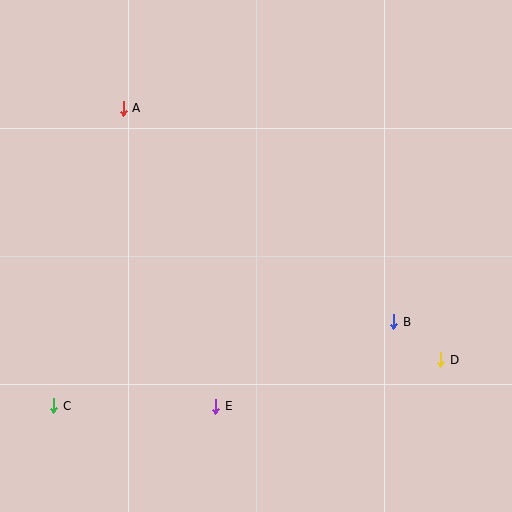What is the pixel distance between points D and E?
The distance between D and E is 230 pixels.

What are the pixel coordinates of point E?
Point E is at (216, 406).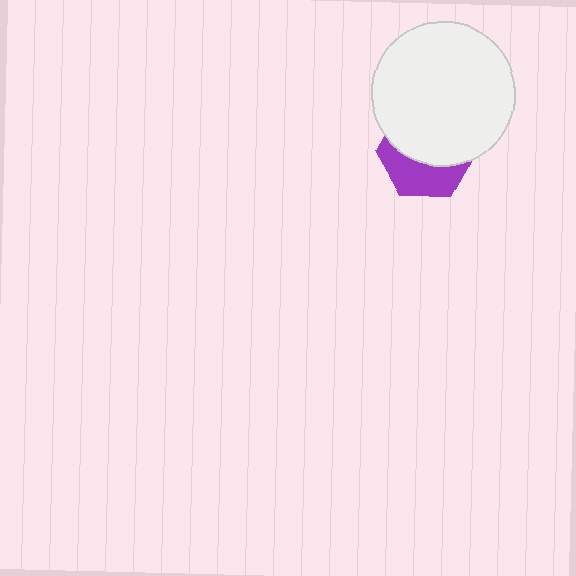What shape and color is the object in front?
The object in front is a white circle.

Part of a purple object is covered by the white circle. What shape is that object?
It is a hexagon.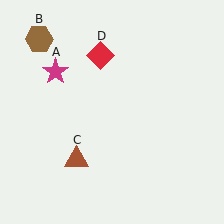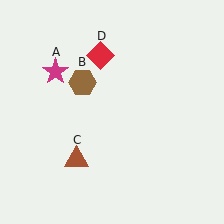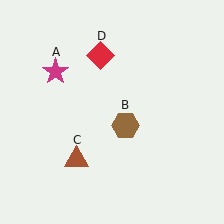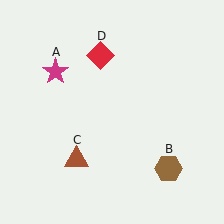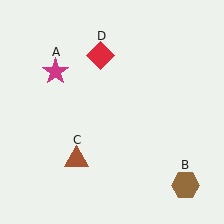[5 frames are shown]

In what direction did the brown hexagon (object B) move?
The brown hexagon (object B) moved down and to the right.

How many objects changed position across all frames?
1 object changed position: brown hexagon (object B).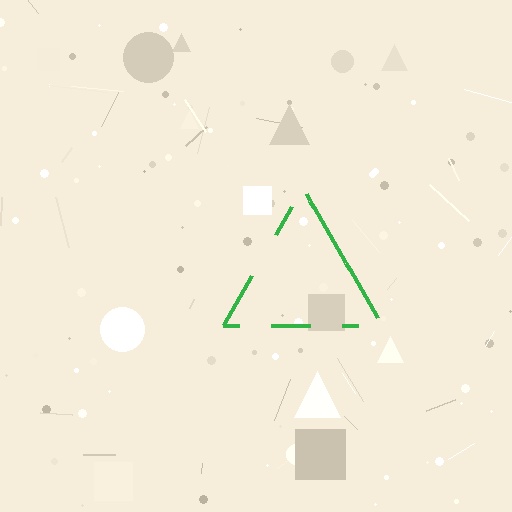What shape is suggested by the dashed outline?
The dashed outline suggests a triangle.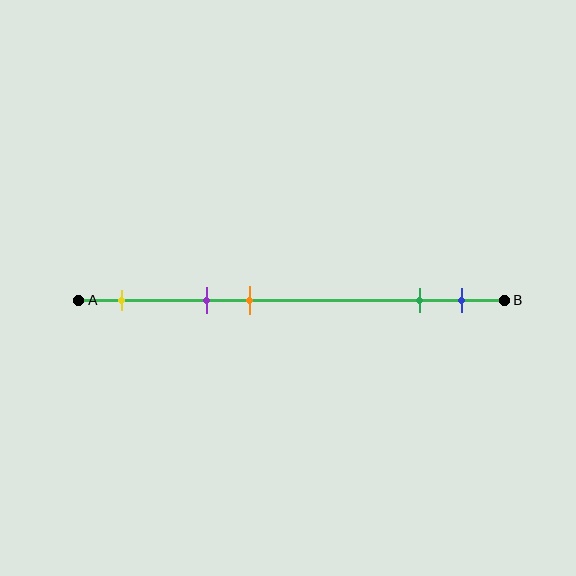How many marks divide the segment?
There are 5 marks dividing the segment.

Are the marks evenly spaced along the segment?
No, the marks are not evenly spaced.